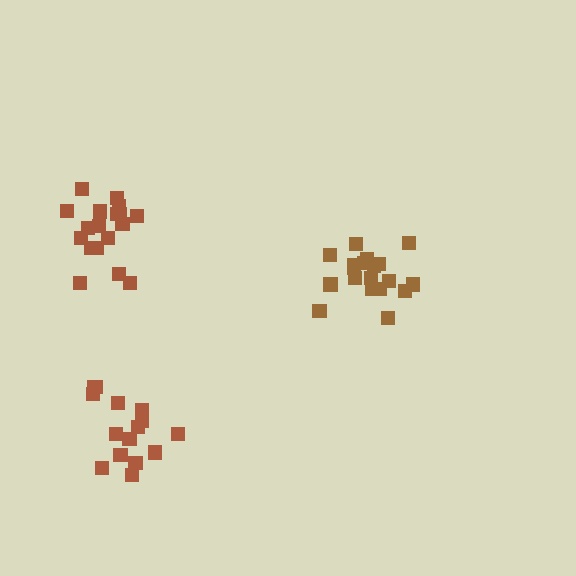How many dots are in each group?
Group 1: 18 dots, Group 2: 19 dots, Group 3: 15 dots (52 total).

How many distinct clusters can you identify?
There are 3 distinct clusters.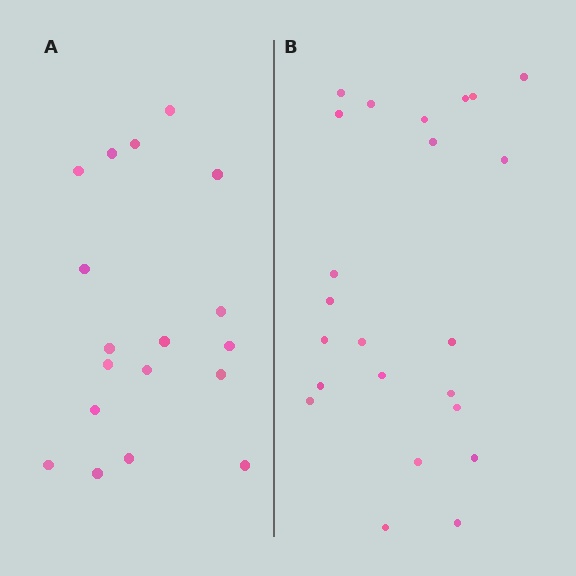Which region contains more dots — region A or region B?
Region B (the right region) has more dots.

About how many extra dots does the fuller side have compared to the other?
Region B has about 5 more dots than region A.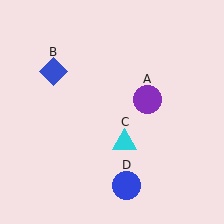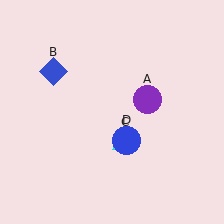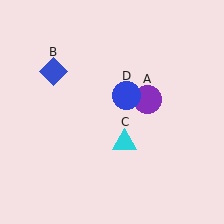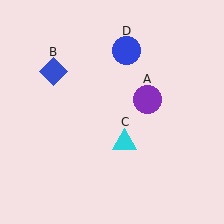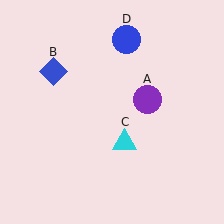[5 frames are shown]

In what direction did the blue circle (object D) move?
The blue circle (object D) moved up.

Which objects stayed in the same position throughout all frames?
Purple circle (object A) and blue diamond (object B) and cyan triangle (object C) remained stationary.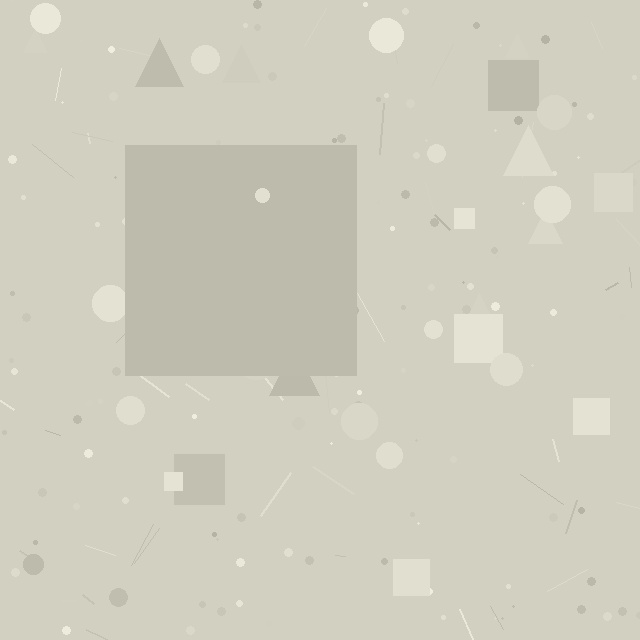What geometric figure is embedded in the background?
A square is embedded in the background.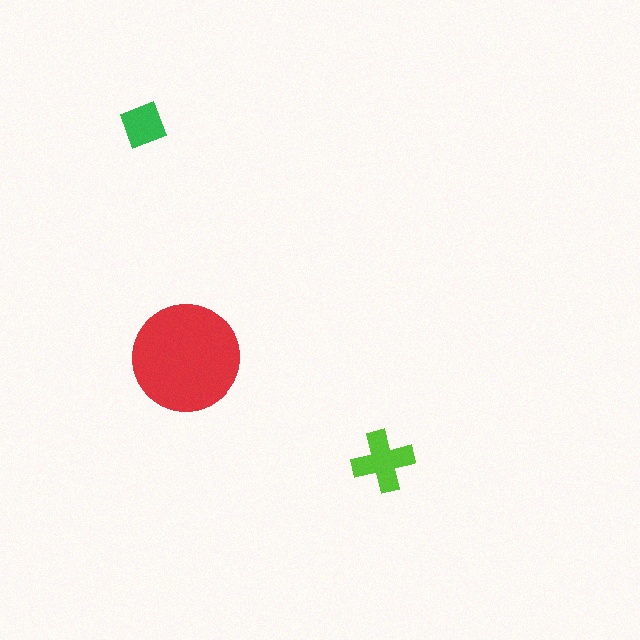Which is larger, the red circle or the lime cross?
The red circle.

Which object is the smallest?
The green diamond.